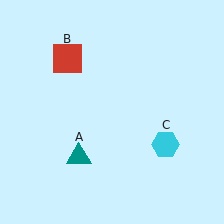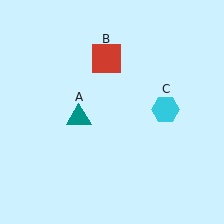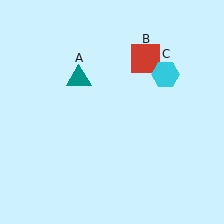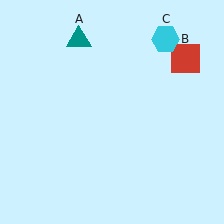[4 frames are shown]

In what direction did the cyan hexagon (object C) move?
The cyan hexagon (object C) moved up.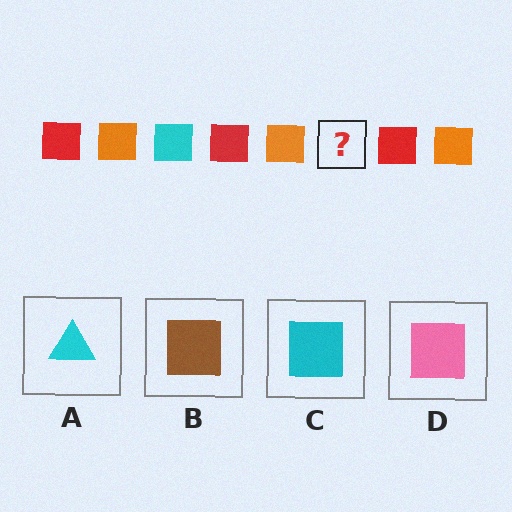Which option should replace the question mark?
Option C.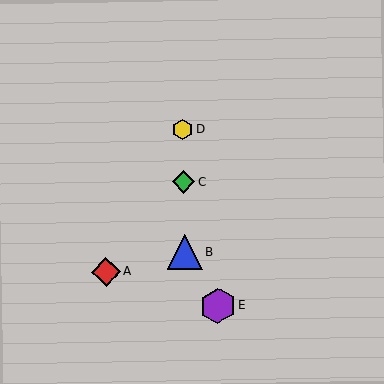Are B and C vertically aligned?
Yes, both are at x≈185.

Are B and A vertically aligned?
No, B is at x≈185 and A is at x≈106.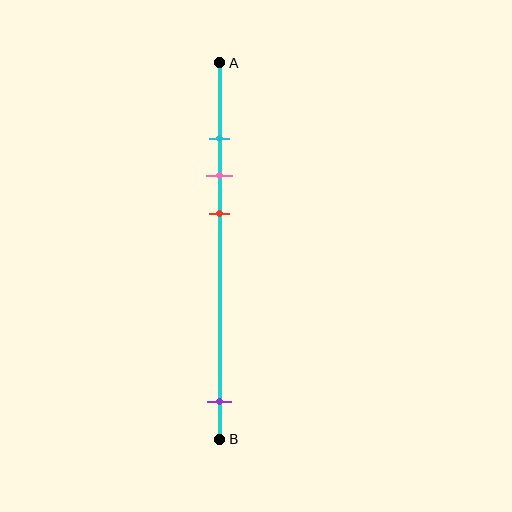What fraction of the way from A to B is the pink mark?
The pink mark is approximately 30% (0.3) of the way from A to B.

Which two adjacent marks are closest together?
The cyan and pink marks are the closest adjacent pair.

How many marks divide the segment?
There are 4 marks dividing the segment.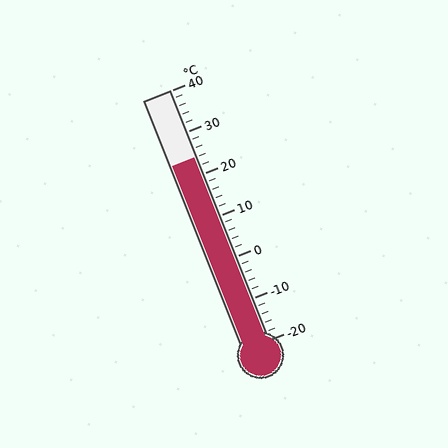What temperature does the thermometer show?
The thermometer shows approximately 24°C.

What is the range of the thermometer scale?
The thermometer scale ranges from -20°C to 40°C.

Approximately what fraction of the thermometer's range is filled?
The thermometer is filled to approximately 75% of its range.